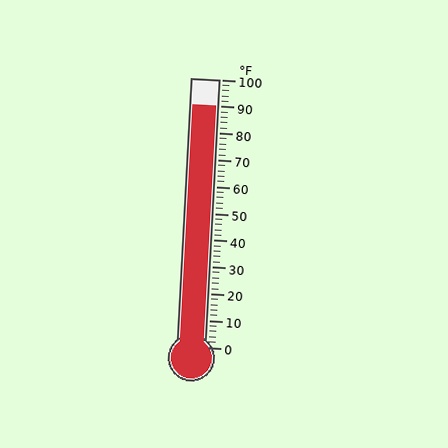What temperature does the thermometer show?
The thermometer shows approximately 90°F.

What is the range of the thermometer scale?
The thermometer scale ranges from 0°F to 100°F.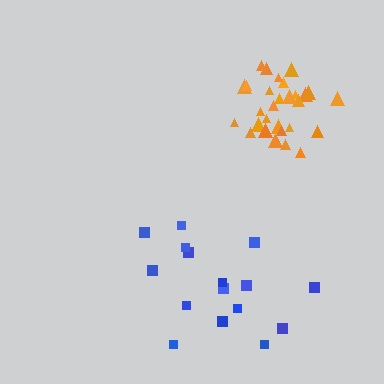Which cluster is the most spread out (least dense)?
Blue.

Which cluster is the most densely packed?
Orange.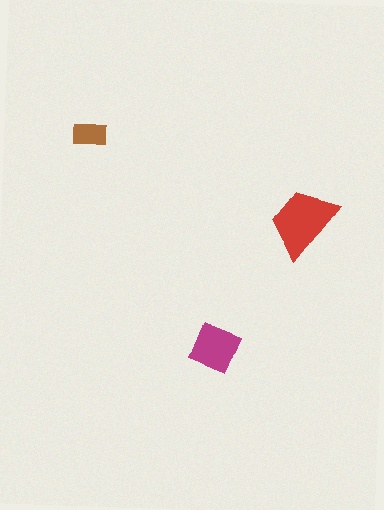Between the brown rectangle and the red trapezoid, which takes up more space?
The red trapezoid.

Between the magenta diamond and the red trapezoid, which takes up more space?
The red trapezoid.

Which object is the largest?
The red trapezoid.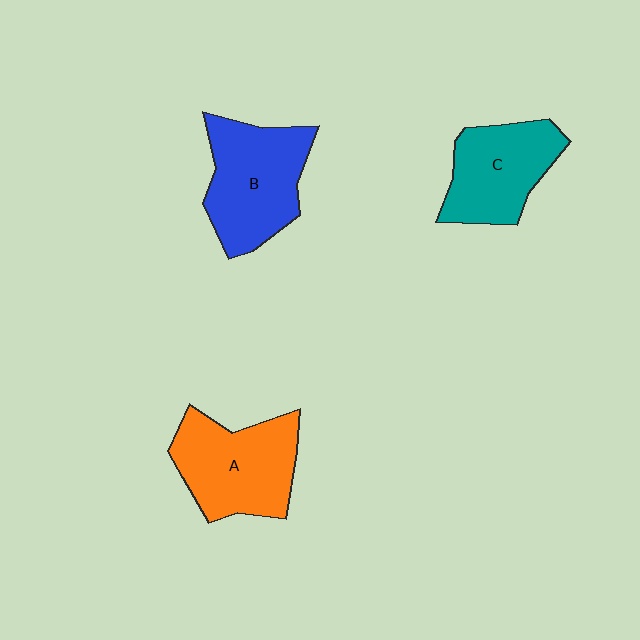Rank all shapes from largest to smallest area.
From largest to smallest: B (blue), A (orange), C (teal).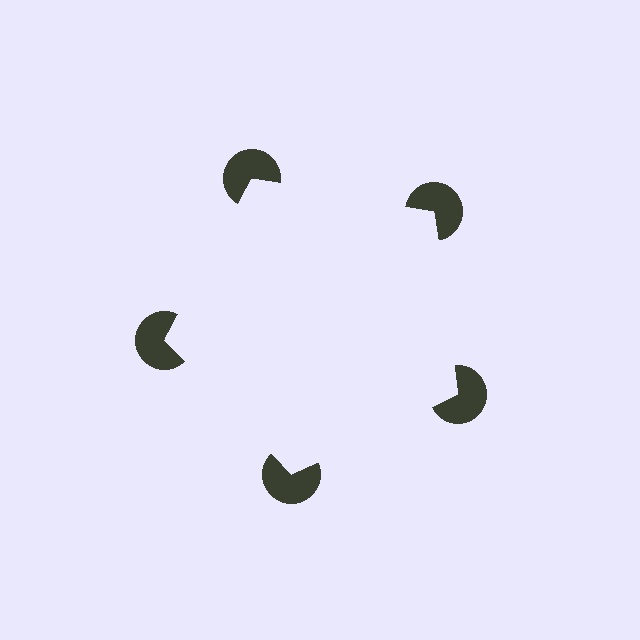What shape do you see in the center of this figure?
An illusory pentagon — its edges are inferred from the aligned wedge cuts in the pac-man discs, not physically drawn.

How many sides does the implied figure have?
5 sides.